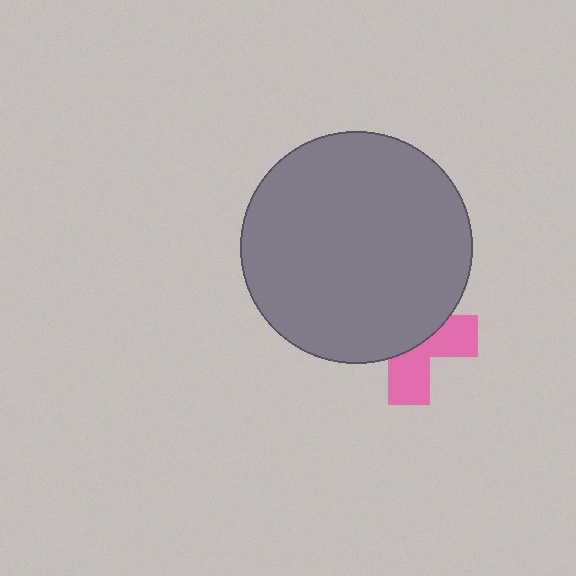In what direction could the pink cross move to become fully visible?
The pink cross could move down. That would shift it out from behind the gray circle entirely.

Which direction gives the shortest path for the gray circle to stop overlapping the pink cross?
Moving up gives the shortest separation.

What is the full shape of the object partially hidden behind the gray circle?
The partially hidden object is a pink cross.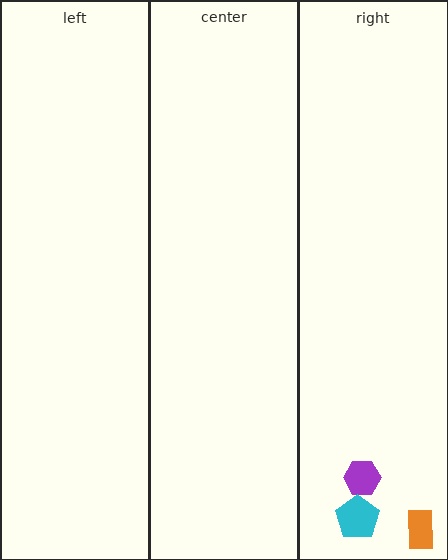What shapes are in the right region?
The purple hexagon, the cyan pentagon, the orange rectangle.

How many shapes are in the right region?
3.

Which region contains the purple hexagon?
The right region.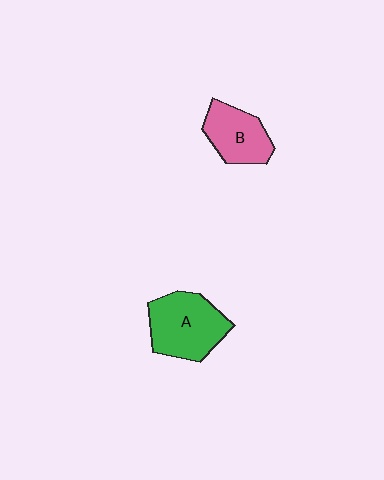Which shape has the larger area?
Shape A (green).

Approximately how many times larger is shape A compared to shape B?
Approximately 1.4 times.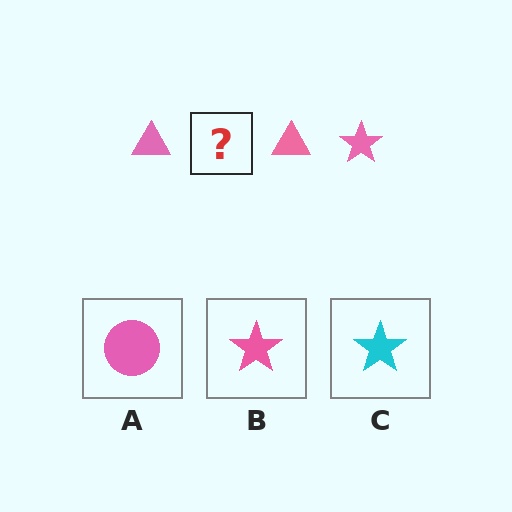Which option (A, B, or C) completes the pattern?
B.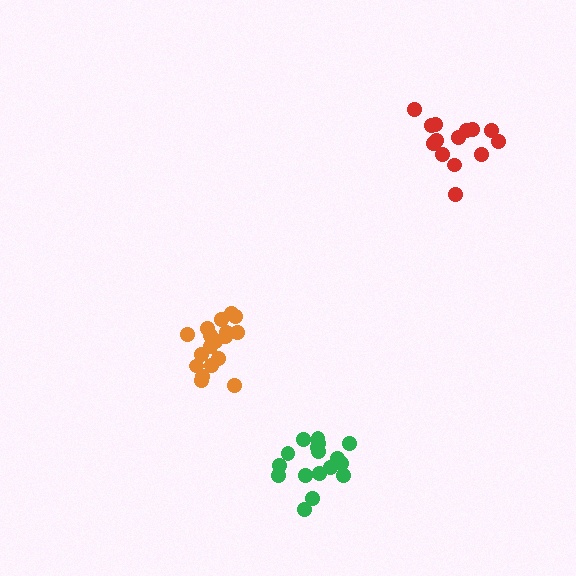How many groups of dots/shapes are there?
There are 3 groups.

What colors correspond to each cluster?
The clusters are colored: orange, green, red.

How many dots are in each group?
Group 1: 18 dots, Group 2: 17 dots, Group 3: 14 dots (49 total).